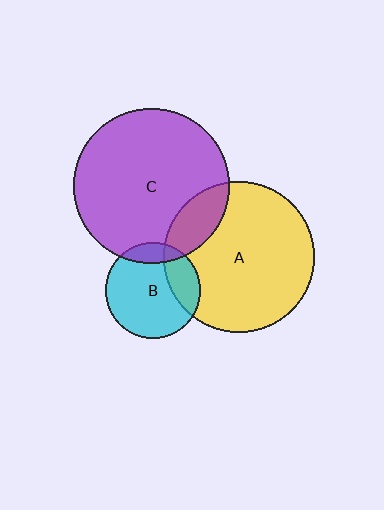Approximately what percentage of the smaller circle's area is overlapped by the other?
Approximately 25%.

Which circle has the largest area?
Circle C (purple).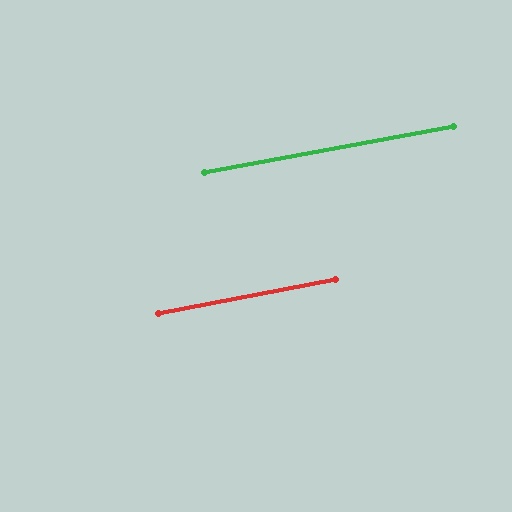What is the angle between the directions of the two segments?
Approximately 0 degrees.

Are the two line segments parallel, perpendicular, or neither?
Parallel — their directions differ by only 0.5°.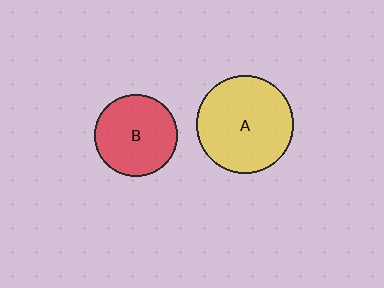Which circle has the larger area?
Circle A (yellow).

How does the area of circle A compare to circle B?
Approximately 1.4 times.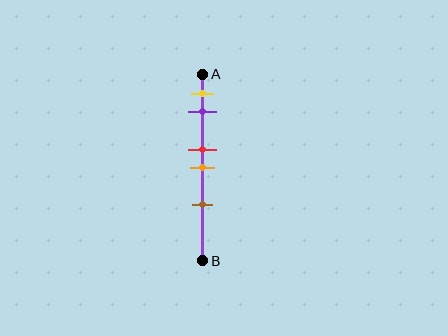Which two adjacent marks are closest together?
The red and orange marks are the closest adjacent pair.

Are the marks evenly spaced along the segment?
No, the marks are not evenly spaced.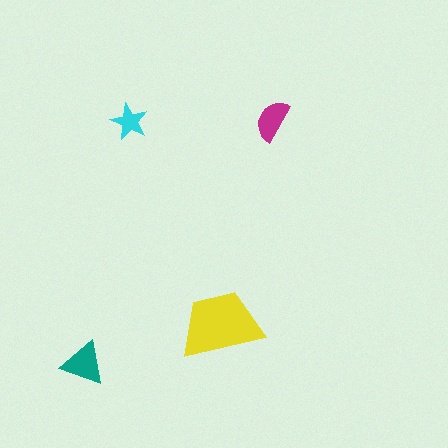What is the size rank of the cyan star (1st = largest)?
4th.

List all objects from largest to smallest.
The yellow trapezoid, the teal triangle, the magenta semicircle, the cyan star.